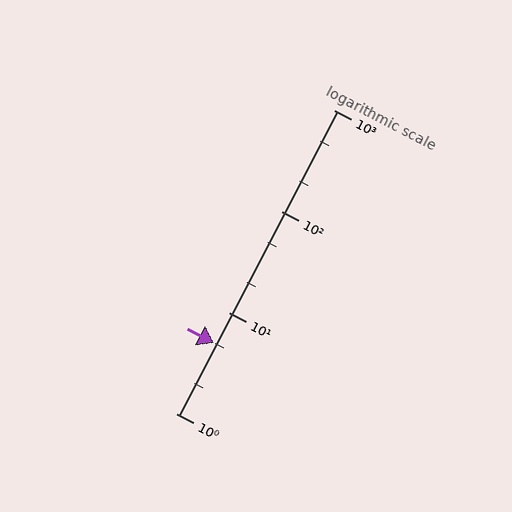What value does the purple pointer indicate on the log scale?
The pointer indicates approximately 5.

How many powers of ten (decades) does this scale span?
The scale spans 3 decades, from 1 to 1000.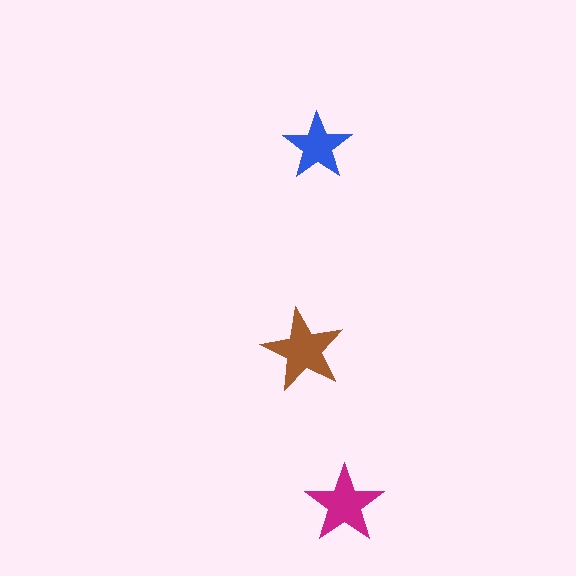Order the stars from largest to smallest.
the brown one, the magenta one, the blue one.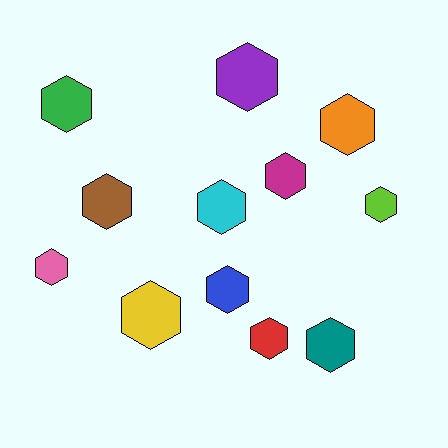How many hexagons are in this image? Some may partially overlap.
There are 12 hexagons.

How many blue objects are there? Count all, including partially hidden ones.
There is 1 blue object.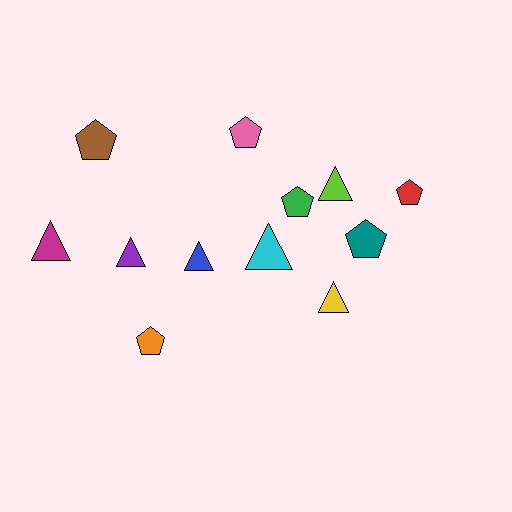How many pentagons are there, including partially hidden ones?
There are 6 pentagons.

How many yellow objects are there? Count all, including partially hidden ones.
There is 1 yellow object.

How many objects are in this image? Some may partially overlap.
There are 12 objects.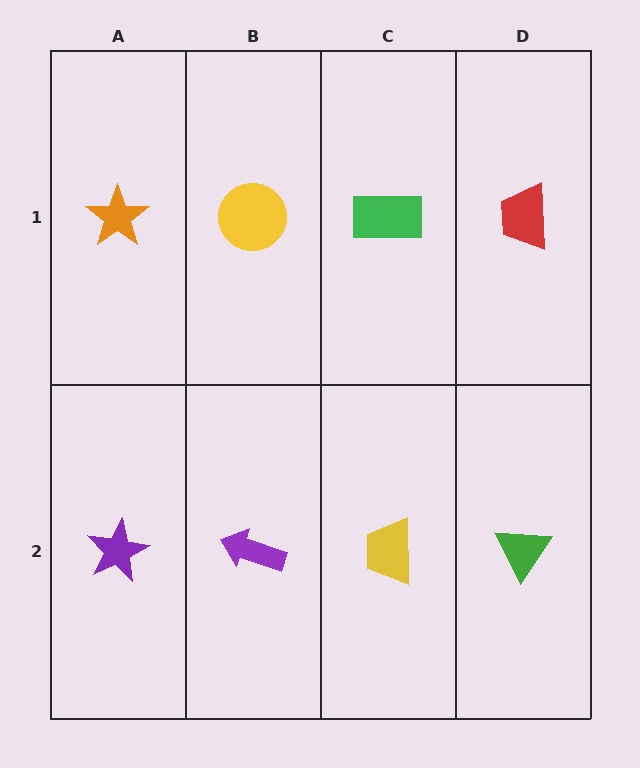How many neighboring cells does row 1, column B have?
3.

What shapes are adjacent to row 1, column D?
A green triangle (row 2, column D), a green rectangle (row 1, column C).